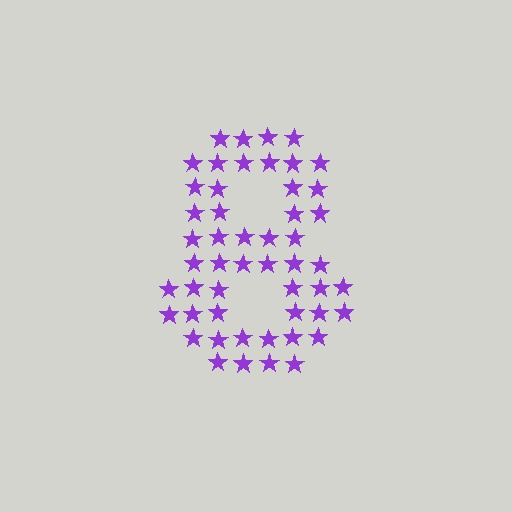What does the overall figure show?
The overall figure shows the digit 8.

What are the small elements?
The small elements are stars.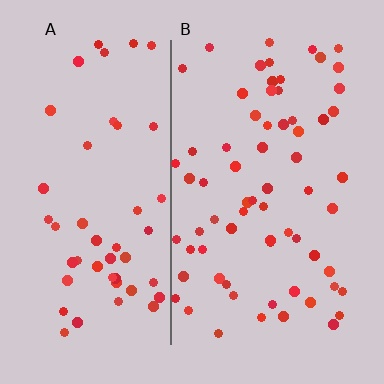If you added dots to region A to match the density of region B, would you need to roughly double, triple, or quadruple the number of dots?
Approximately double.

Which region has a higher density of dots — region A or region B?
B (the right).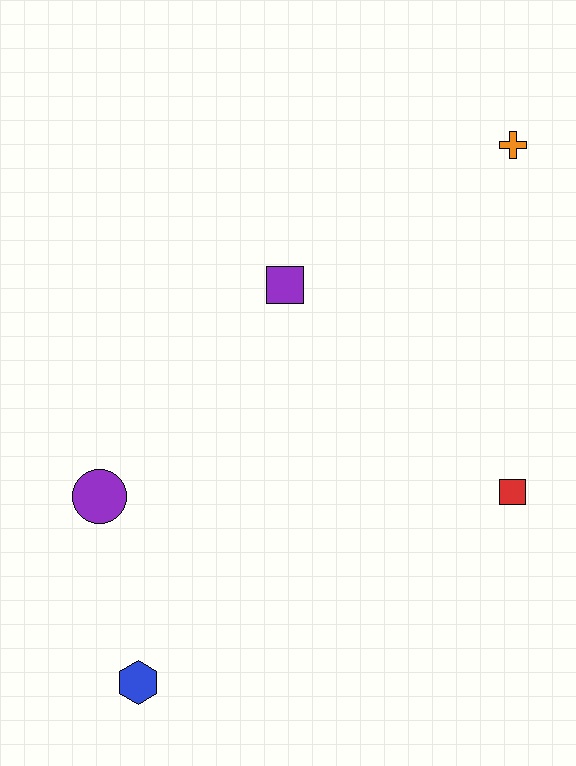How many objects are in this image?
There are 5 objects.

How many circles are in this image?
There is 1 circle.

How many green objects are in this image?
There are no green objects.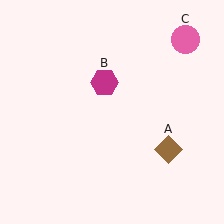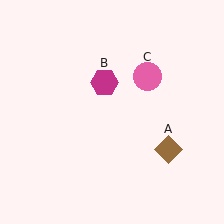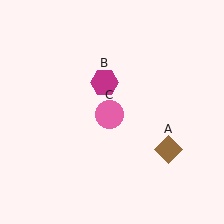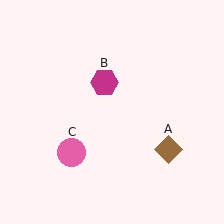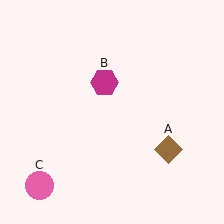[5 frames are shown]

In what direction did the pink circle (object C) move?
The pink circle (object C) moved down and to the left.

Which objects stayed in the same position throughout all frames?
Brown diamond (object A) and magenta hexagon (object B) remained stationary.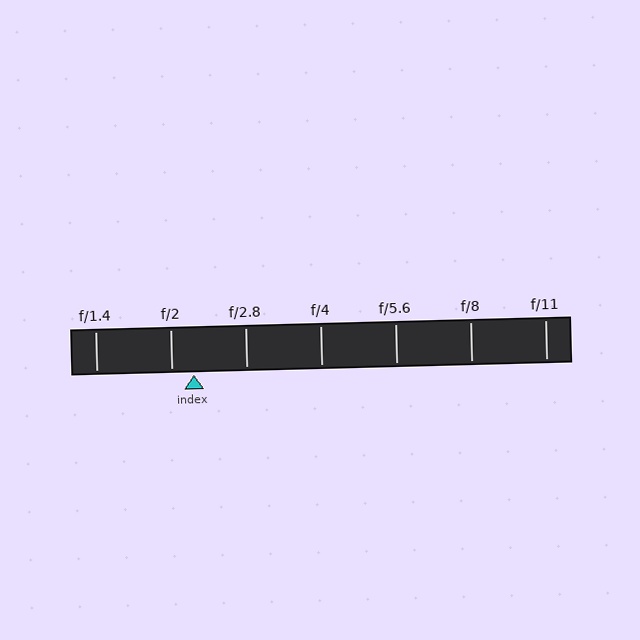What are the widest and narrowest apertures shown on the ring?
The widest aperture shown is f/1.4 and the narrowest is f/11.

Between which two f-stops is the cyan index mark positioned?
The index mark is between f/2 and f/2.8.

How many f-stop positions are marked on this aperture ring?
There are 7 f-stop positions marked.